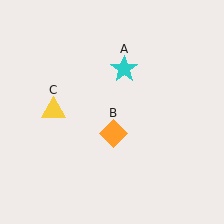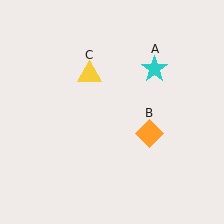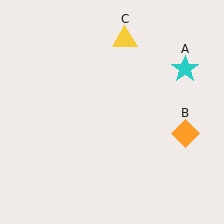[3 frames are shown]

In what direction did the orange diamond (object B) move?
The orange diamond (object B) moved right.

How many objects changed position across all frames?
3 objects changed position: cyan star (object A), orange diamond (object B), yellow triangle (object C).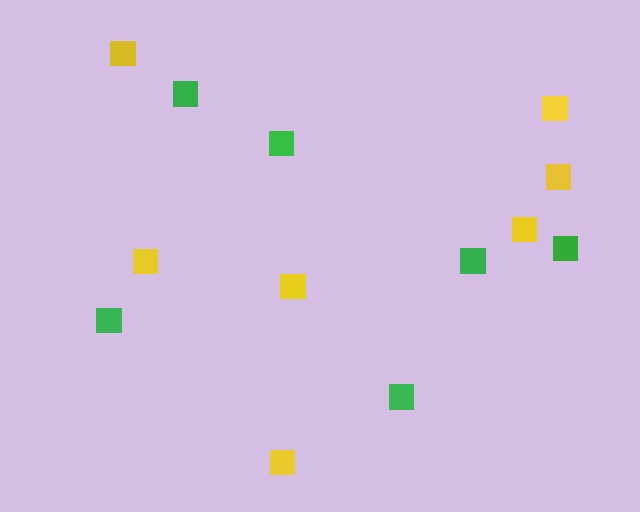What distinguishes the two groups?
There are 2 groups: one group of green squares (6) and one group of yellow squares (7).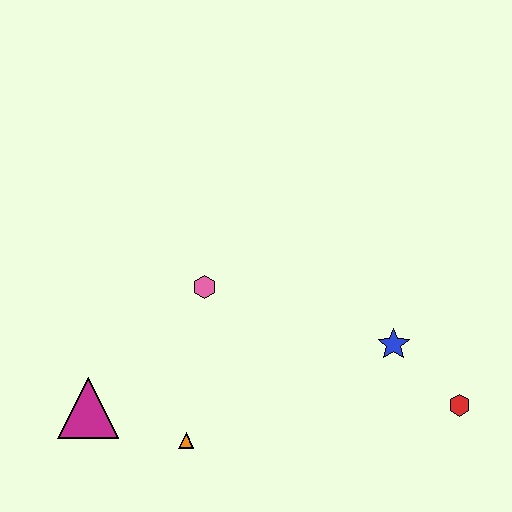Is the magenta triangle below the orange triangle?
No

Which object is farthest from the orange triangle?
The red hexagon is farthest from the orange triangle.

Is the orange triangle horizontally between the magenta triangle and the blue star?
Yes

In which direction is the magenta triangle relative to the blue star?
The magenta triangle is to the left of the blue star.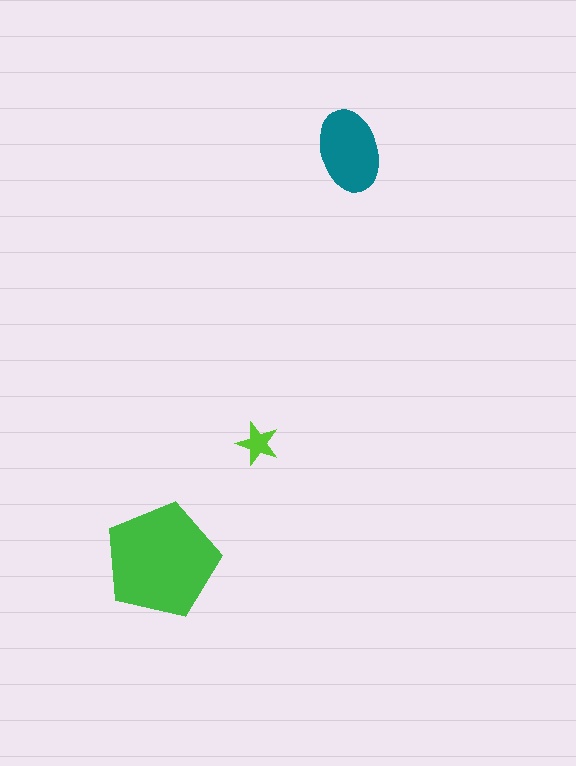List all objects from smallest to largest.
The lime star, the teal ellipse, the green pentagon.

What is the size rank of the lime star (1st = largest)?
3rd.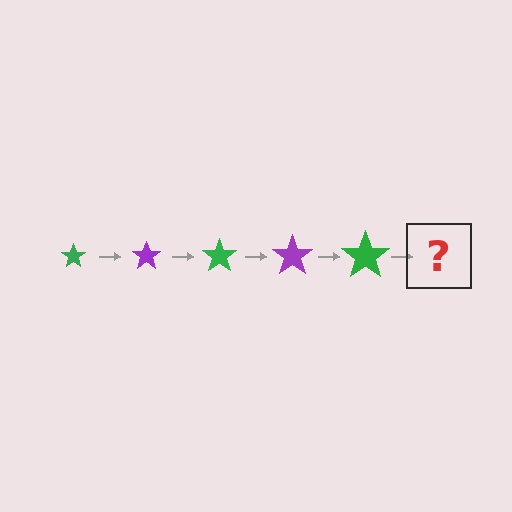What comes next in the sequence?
The next element should be a purple star, larger than the previous one.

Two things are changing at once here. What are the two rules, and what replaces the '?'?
The two rules are that the star grows larger each step and the color cycles through green and purple. The '?' should be a purple star, larger than the previous one.